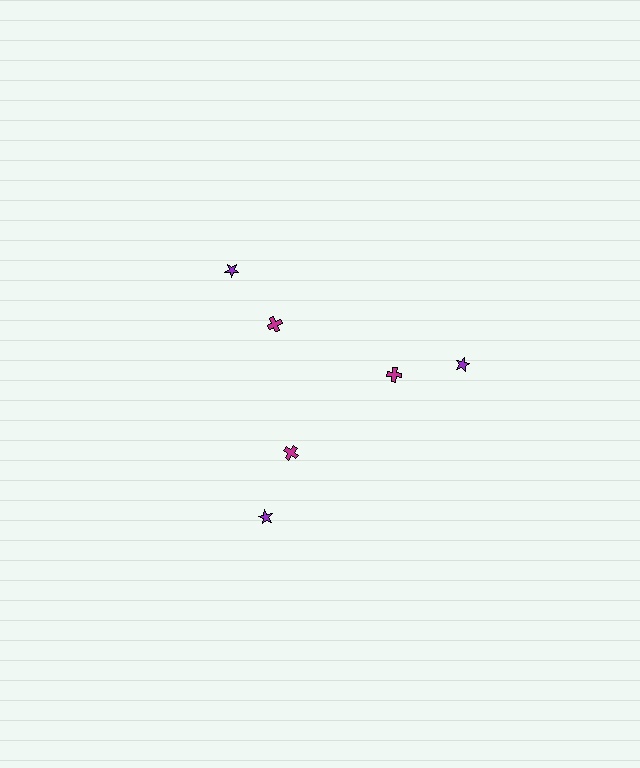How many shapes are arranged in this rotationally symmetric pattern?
There are 6 shapes, arranged in 3 groups of 2.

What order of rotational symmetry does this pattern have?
This pattern has 3-fold rotational symmetry.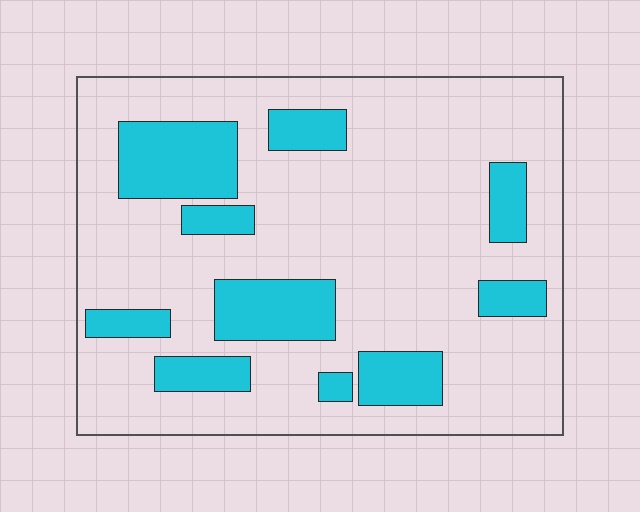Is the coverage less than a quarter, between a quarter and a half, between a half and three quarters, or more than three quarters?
Less than a quarter.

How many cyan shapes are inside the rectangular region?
10.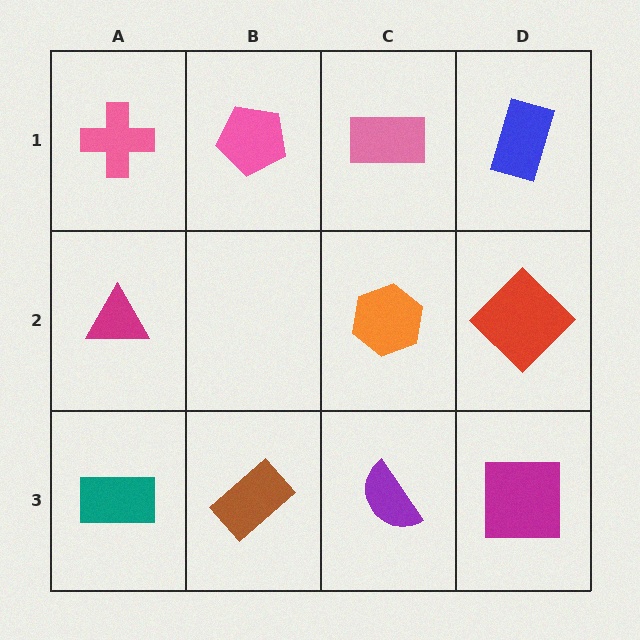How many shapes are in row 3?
4 shapes.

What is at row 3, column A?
A teal rectangle.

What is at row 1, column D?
A blue rectangle.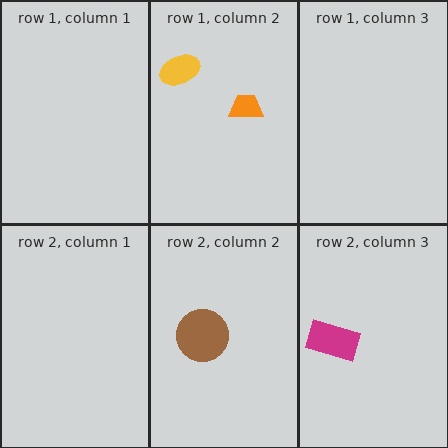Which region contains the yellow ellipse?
The row 1, column 2 region.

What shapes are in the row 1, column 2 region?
The orange trapezoid, the yellow ellipse.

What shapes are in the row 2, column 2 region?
The brown circle.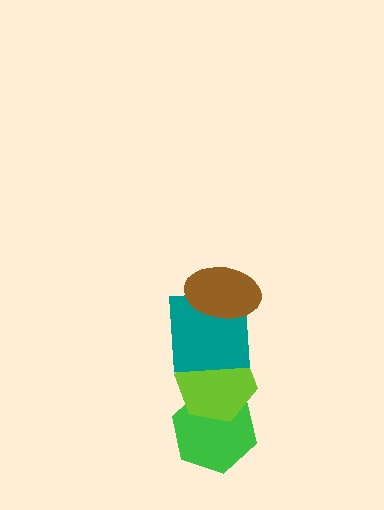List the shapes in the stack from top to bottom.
From top to bottom: the brown ellipse, the teal square, the lime hexagon, the green hexagon.